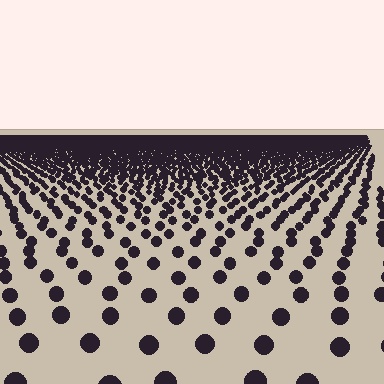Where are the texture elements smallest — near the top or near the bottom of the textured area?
Near the top.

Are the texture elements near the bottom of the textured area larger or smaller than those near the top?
Larger. Near the bottom, elements are closer to the viewer and appear at a bigger on-screen size.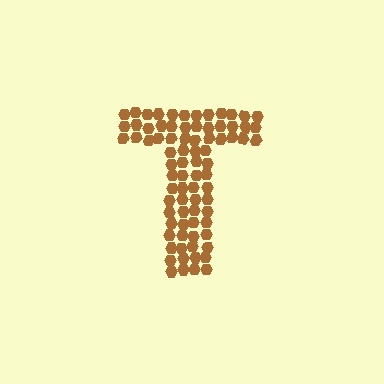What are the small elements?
The small elements are hexagons.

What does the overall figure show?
The overall figure shows the letter T.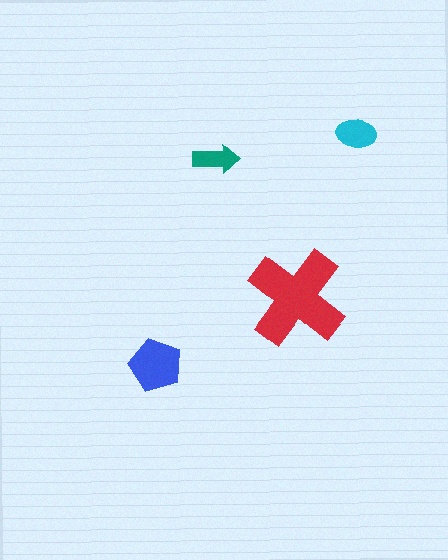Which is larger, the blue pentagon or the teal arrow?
The blue pentagon.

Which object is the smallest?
The teal arrow.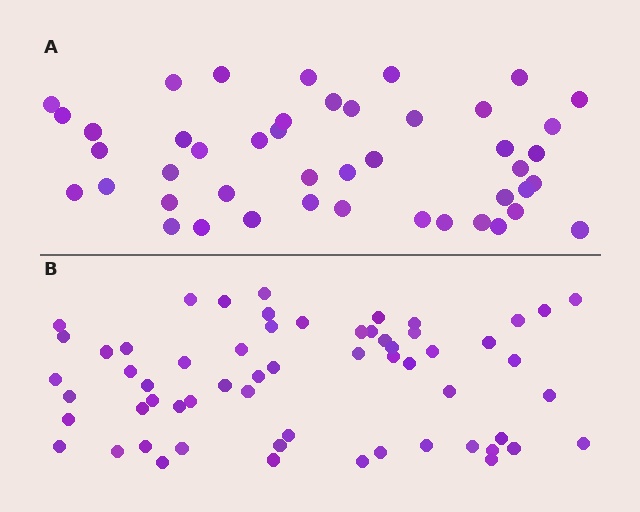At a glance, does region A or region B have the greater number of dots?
Region B (the bottom region) has more dots.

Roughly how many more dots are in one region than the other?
Region B has approximately 15 more dots than region A.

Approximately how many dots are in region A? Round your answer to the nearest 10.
About 40 dots. (The exact count is 45, which rounds to 40.)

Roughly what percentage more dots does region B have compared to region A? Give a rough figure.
About 35% more.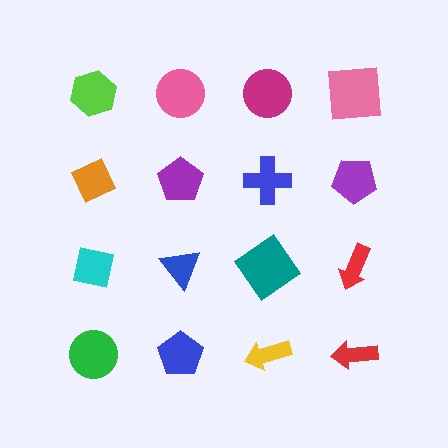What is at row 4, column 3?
A yellow arrow.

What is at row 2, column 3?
A blue cross.